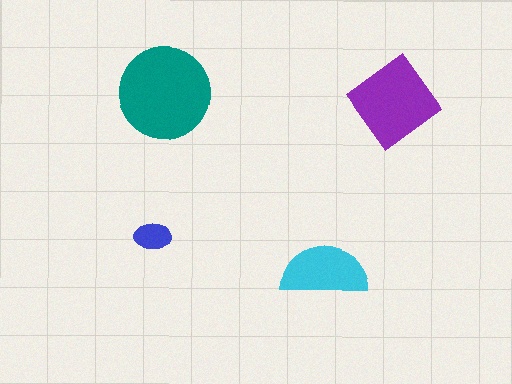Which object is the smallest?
The blue ellipse.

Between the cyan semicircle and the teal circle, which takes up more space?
The teal circle.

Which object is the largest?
The teal circle.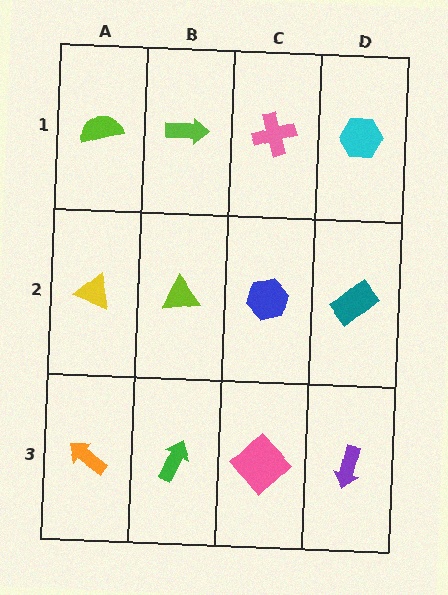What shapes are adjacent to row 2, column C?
A pink cross (row 1, column C), a pink diamond (row 3, column C), a lime triangle (row 2, column B), a teal rectangle (row 2, column D).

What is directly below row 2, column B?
A green arrow.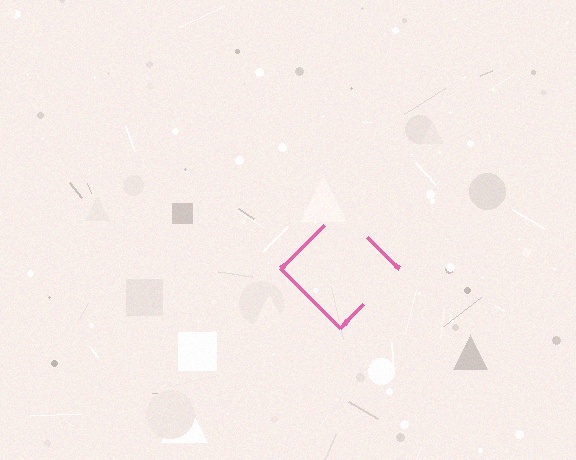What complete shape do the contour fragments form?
The contour fragments form a diamond.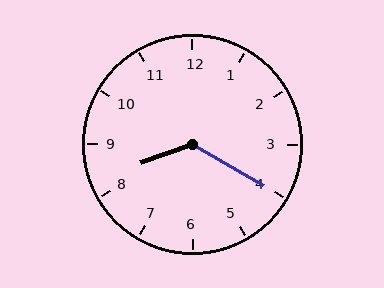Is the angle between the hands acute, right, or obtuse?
It is obtuse.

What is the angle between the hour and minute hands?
Approximately 130 degrees.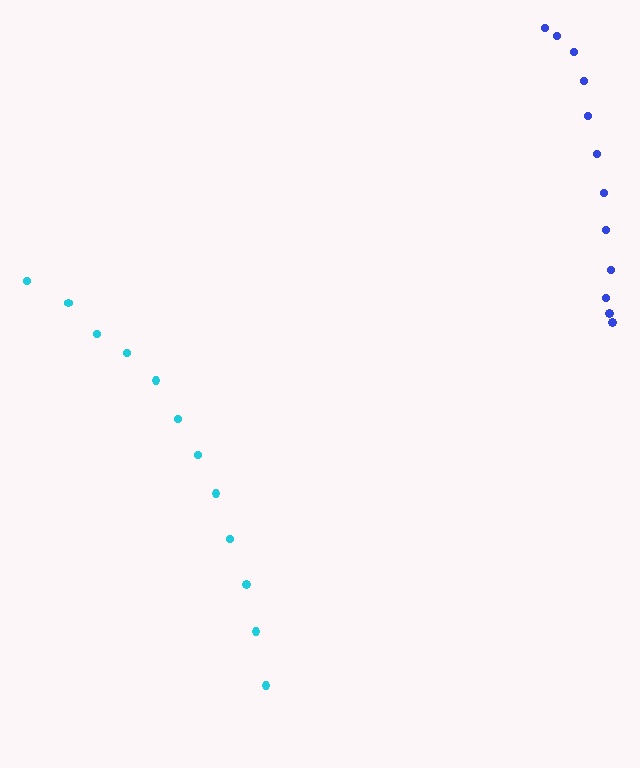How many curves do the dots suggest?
There are 2 distinct paths.